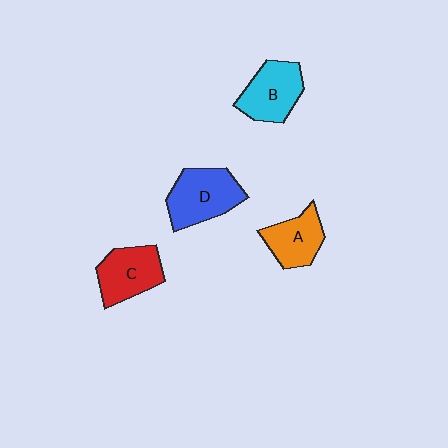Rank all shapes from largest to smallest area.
From largest to smallest: D (blue), C (red), B (cyan), A (orange).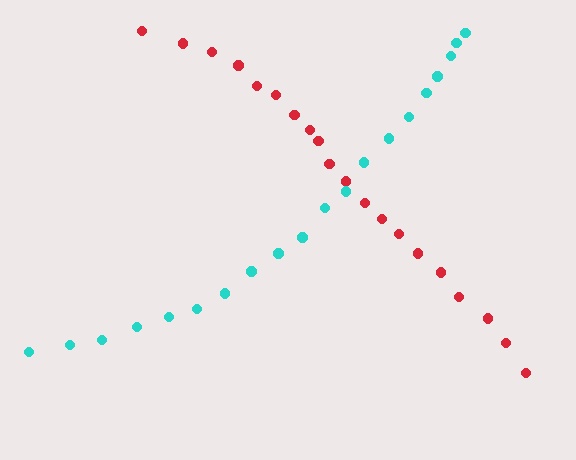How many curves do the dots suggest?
There are 2 distinct paths.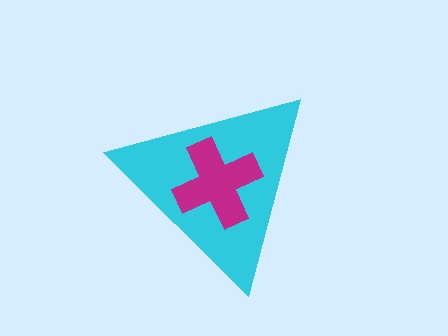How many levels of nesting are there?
2.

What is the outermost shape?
The cyan triangle.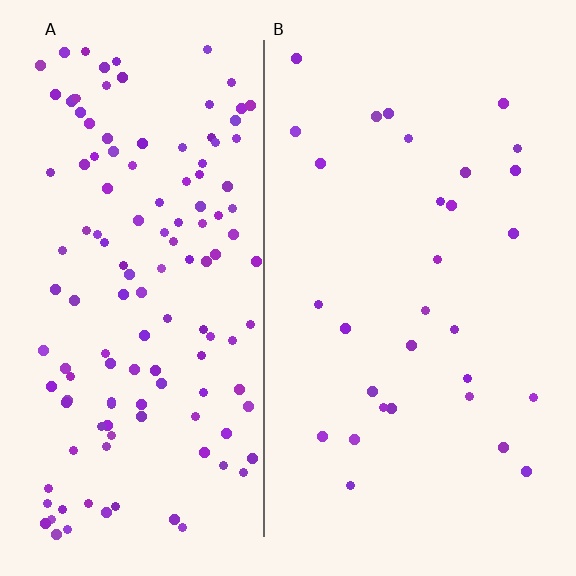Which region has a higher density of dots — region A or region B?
A (the left).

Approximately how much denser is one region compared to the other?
Approximately 4.4× — region A over region B.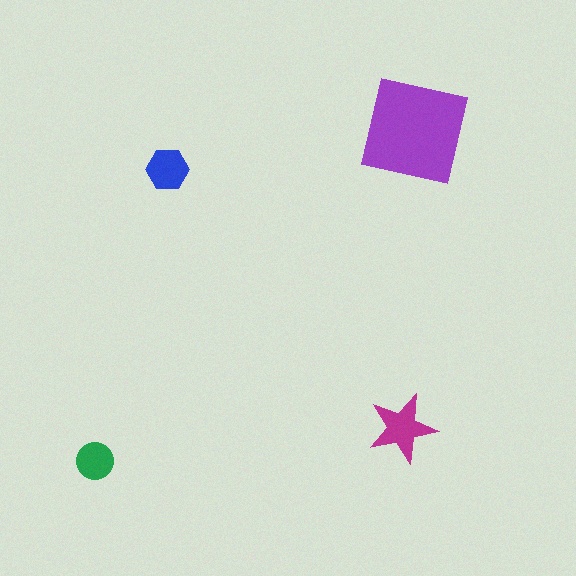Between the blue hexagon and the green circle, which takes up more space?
The blue hexagon.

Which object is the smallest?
The green circle.